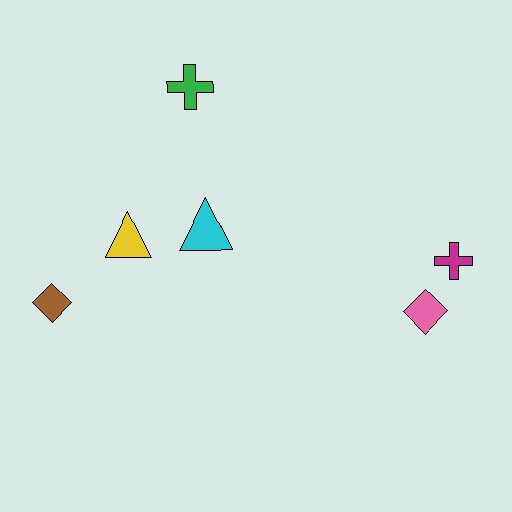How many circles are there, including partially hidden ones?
There are no circles.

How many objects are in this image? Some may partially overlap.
There are 6 objects.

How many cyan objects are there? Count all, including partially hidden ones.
There is 1 cyan object.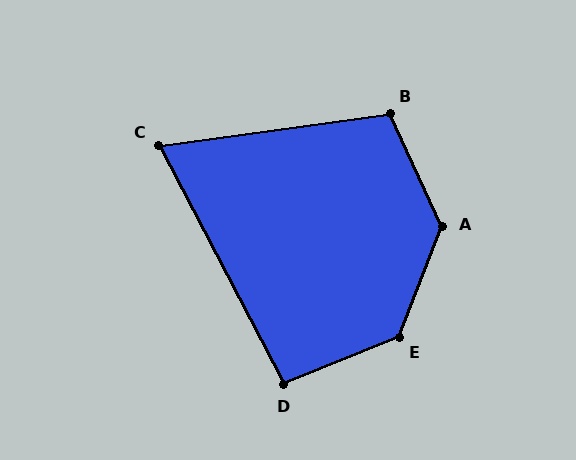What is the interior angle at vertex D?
Approximately 95 degrees (obtuse).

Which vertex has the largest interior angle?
A, at approximately 134 degrees.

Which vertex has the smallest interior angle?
C, at approximately 70 degrees.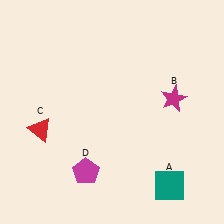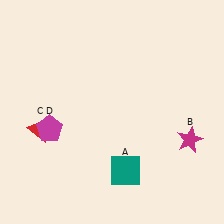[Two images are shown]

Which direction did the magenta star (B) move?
The magenta star (B) moved down.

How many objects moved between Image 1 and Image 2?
3 objects moved between the two images.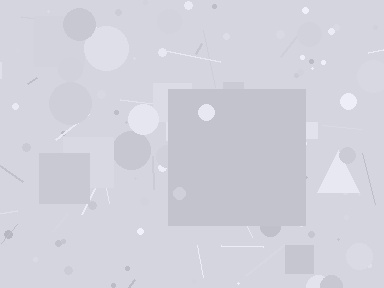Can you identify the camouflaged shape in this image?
The camouflaged shape is a square.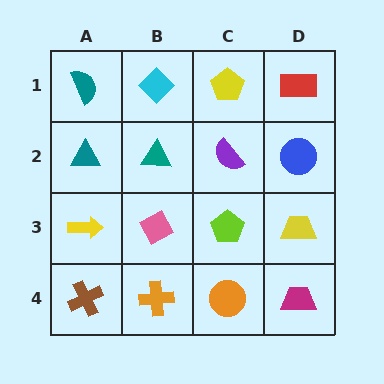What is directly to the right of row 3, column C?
A yellow trapezoid.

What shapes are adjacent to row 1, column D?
A blue circle (row 2, column D), a yellow pentagon (row 1, column C).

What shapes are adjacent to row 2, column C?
A yellow pentagon (row 1, column C), a lime pentagon (row 3, column C), a teal triangle (row 2, column B), a blue circle (row 2, column D).